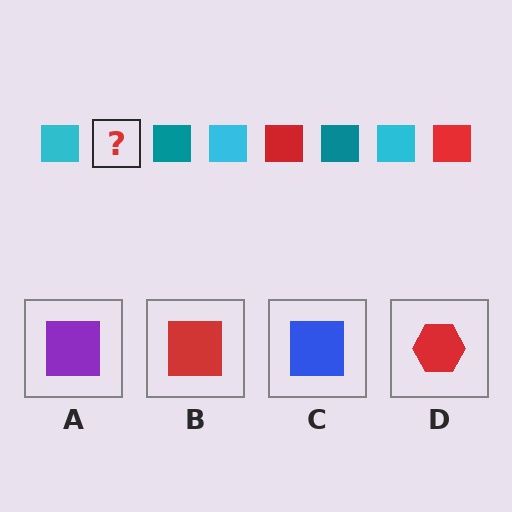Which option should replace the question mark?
Option B.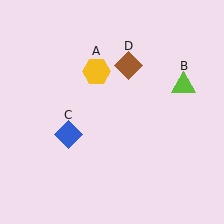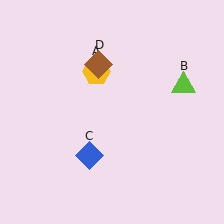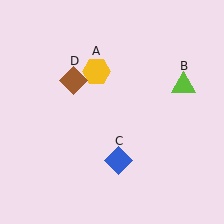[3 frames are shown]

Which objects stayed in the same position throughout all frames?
Yellow hexagon (object A) and lime triangle (object B) remained stationary.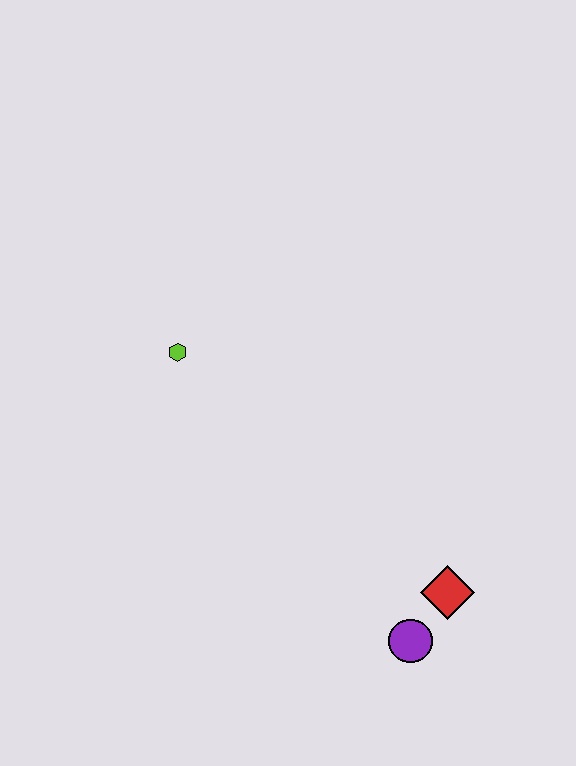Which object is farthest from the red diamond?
The lime hexagon is farthest from the red diamond.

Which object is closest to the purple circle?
The red diamond is closest to the purple circle.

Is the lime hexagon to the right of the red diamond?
No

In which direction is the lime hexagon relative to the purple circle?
The lime hexagon is above the purple circle.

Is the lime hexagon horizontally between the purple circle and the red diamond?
No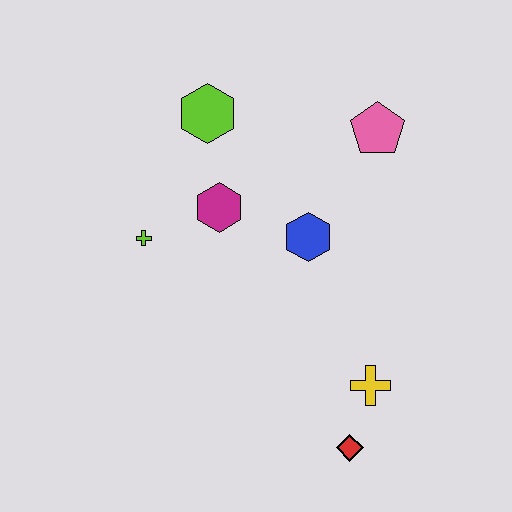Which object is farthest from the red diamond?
The lime hexagon is farthest from the red diamond.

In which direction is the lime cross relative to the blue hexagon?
The lime cross is to the left of the blue hexagon.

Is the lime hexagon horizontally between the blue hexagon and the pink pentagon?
No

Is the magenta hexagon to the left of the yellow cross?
Yes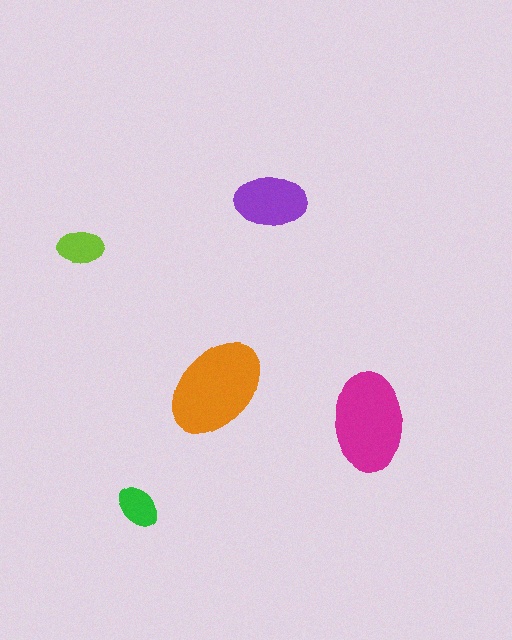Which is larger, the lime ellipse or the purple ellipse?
The purple one.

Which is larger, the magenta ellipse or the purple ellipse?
The magenta one.